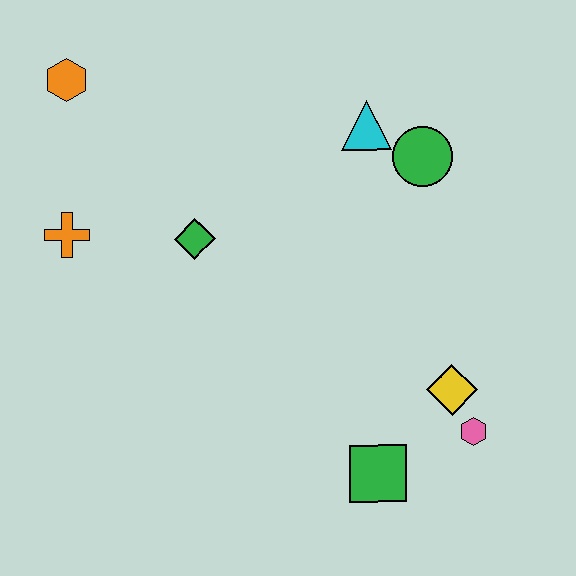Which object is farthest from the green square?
The orange hexagon is farthest from the green square.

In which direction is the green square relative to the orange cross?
The green square is to the right of the orange cross.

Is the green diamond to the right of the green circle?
No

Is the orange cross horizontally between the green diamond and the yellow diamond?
No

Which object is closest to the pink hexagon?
The yellow diamond is closest to the pink hexagon.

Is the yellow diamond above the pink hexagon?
Yes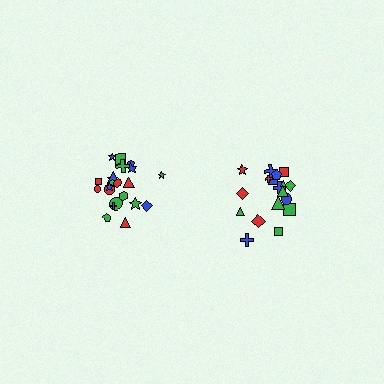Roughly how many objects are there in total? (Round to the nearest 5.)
Roughly 40 objects in total.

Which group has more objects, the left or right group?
The left group.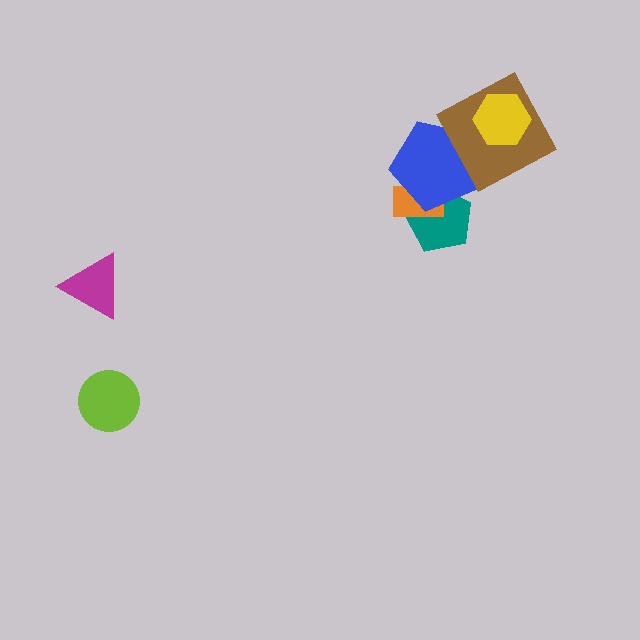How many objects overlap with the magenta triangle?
0 objects overlap with the magenta triangle.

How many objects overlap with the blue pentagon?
3 objects overlap with the blue pentagon.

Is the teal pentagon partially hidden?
Yes, it is partially covered by another shape.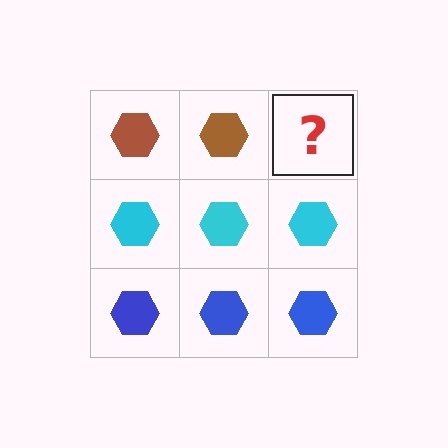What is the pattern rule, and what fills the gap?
The rule is that each row has a consistent color. The gap should be filled with a brown hexagon.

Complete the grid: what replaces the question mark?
The question mark should be replaced with a brown hexagon.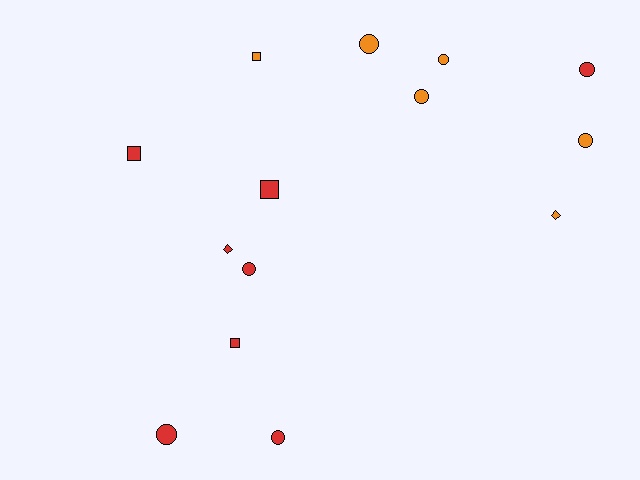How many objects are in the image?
There are 14 objects.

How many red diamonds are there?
There is 1 red diamond.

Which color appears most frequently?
Red, with 8 objects.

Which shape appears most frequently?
Circle, with 8 objects.